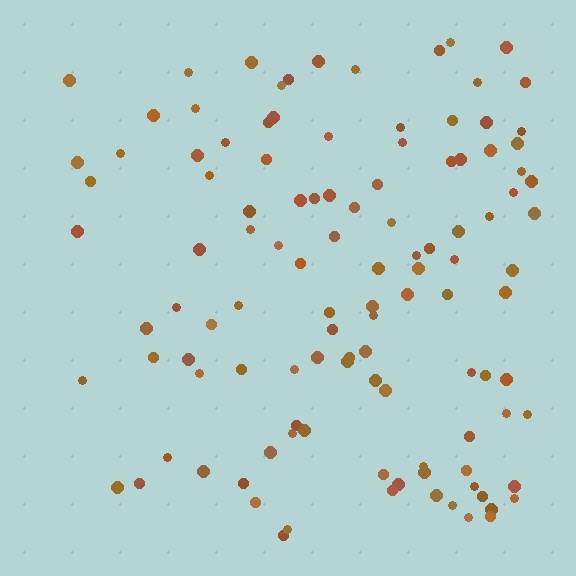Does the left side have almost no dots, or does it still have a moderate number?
Still a moderate number, just noticeably fewer than the right.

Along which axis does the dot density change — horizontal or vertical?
Horizontal.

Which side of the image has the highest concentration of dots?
The right.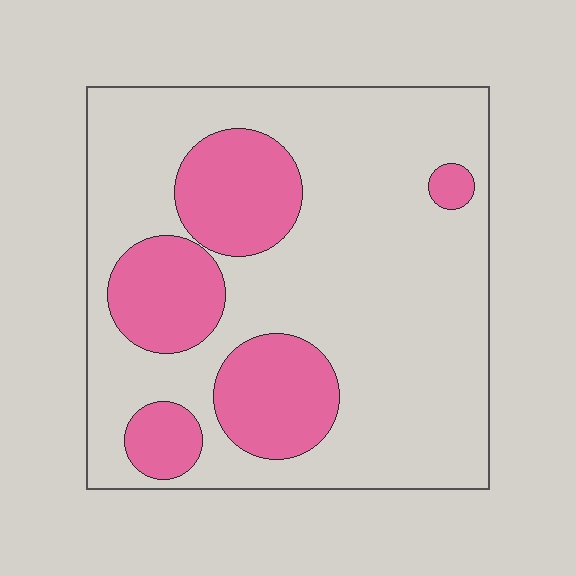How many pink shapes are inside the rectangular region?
5.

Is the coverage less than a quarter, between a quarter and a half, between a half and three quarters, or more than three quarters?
Between a quarter and a half.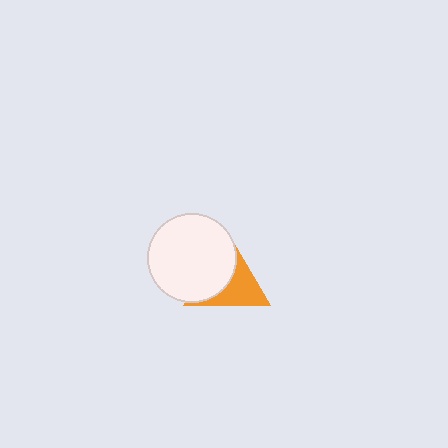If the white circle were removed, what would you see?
You would see the complete orange triangle.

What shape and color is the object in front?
The object in front is a white circle.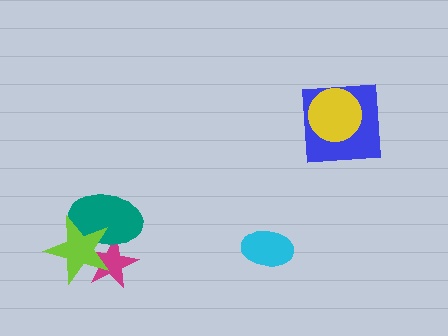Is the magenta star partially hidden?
Yes, it is partially covered by another shape.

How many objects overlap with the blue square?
1 object overlaps with the blue square.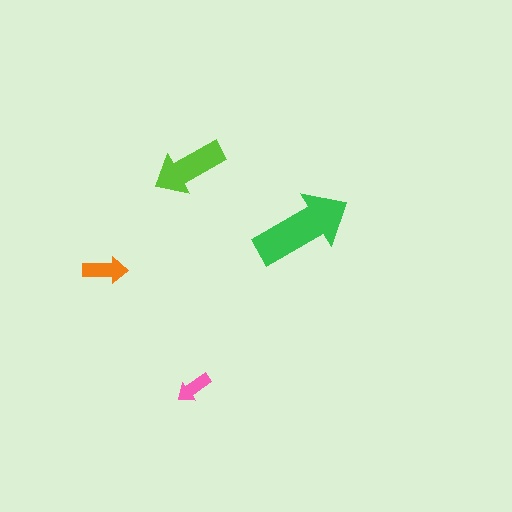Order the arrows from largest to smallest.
the green one, the lime one, the orange one, the pink one.